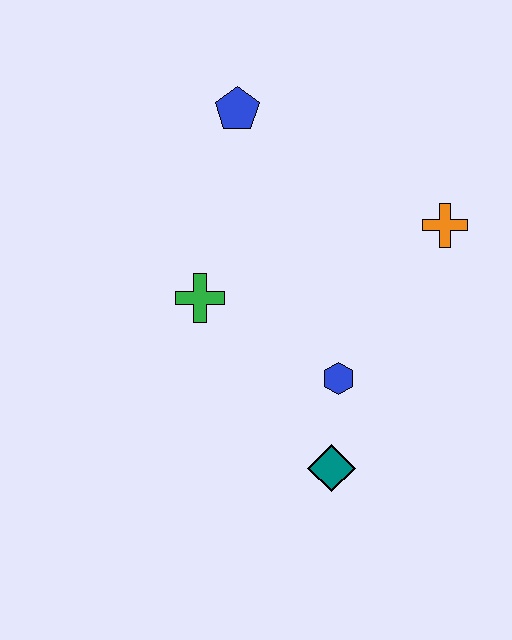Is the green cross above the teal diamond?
Yes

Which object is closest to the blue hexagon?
The teal diamond is closest to the blue hexagon.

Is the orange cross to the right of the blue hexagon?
Yes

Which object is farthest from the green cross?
The orange cross is farthest from the green cross.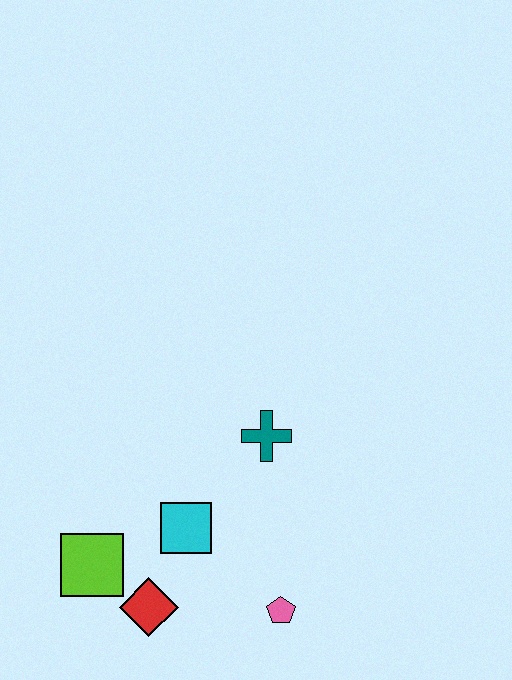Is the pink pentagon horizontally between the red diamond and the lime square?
No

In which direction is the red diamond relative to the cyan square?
The red diamond is below the cyan square.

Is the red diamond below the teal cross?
Yes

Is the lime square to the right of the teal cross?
No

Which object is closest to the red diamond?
The lime square is closest to the red diamond.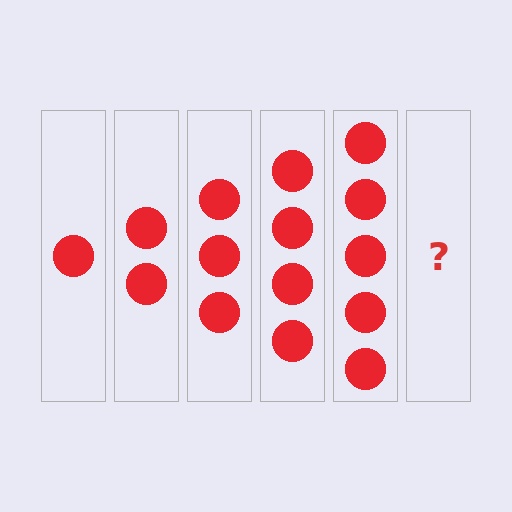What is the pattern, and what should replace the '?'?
The pattern is that each step adds one more circle. The '?' should be 6 circles.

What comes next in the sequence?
The next element should be 6 circles.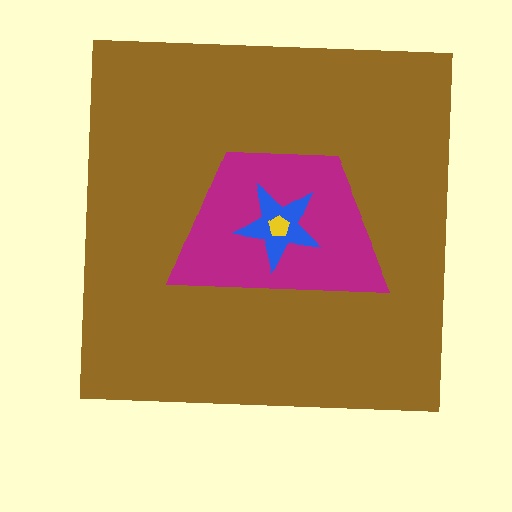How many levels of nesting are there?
4.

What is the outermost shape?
The brown square.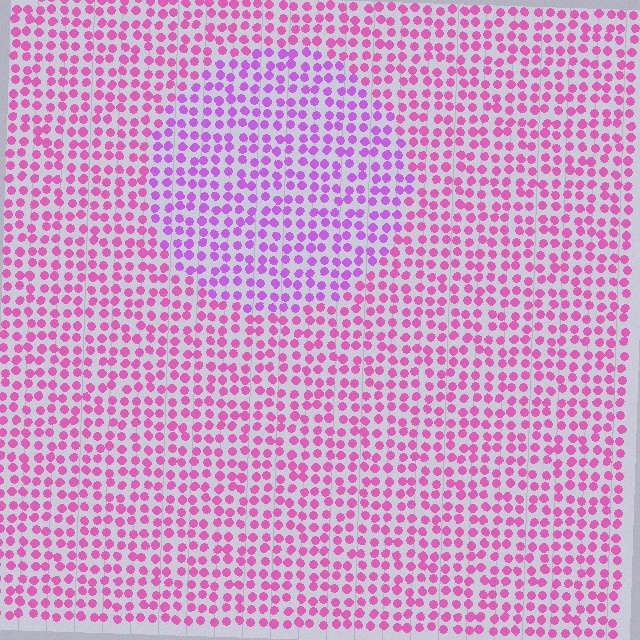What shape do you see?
I see a circle.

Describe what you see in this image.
The image is filled with small pink elements in a uniform arrangement. A circle-shaped region is visible where the elements are tinted to a slightly different hue, forming a subtle color boundary.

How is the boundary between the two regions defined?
The boundary is defined purely by a slight shift in hue (about 30 degrees). Spacing, size, and orientation are identical on both sides.